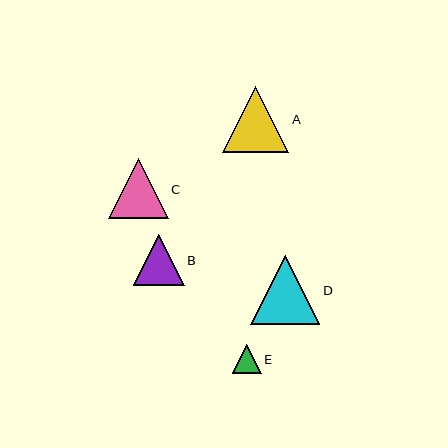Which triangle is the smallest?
Triangle E is the smallest with a size of approximately 29 pixels.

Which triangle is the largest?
Triangle D is the largest with a size of approximately 69 pixels.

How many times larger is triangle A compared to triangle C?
Triangle A is approximately 1.1 times the size of triangle C.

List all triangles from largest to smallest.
From largest to smallest: D, A, C, B, E.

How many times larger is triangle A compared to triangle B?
Triangle A is approximately 1.3 times the size of triangle B.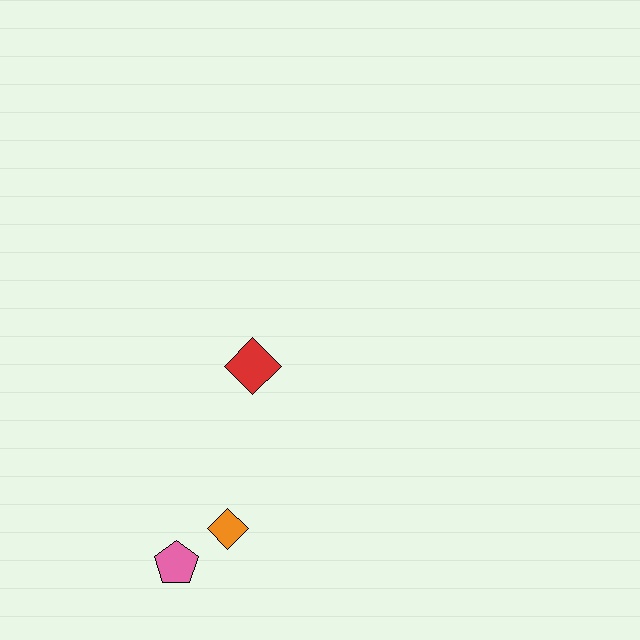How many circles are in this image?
There are no circles.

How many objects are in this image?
There are 3 objects.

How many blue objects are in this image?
There are no blue objects.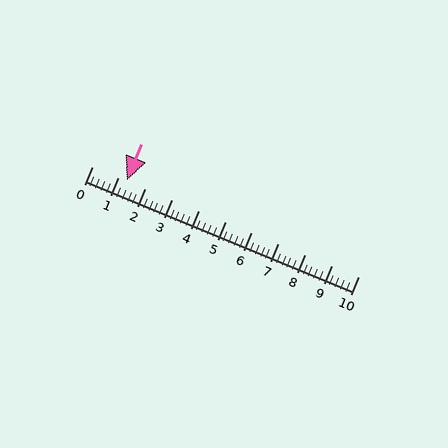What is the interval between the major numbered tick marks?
The major tick marks are spaced 1 units apart.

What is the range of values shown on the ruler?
The ruler shows values from 0 to 10.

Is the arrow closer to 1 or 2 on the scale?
The arrow is closer to 1.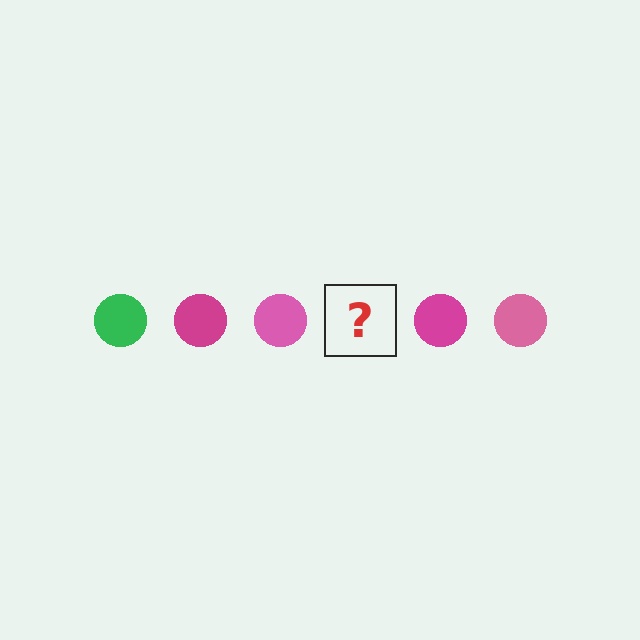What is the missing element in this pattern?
The missing element is a green circle.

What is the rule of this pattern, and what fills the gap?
The rule is that the pattern cycles through green, magenta, pink circles. The gap should be filled with a green circle.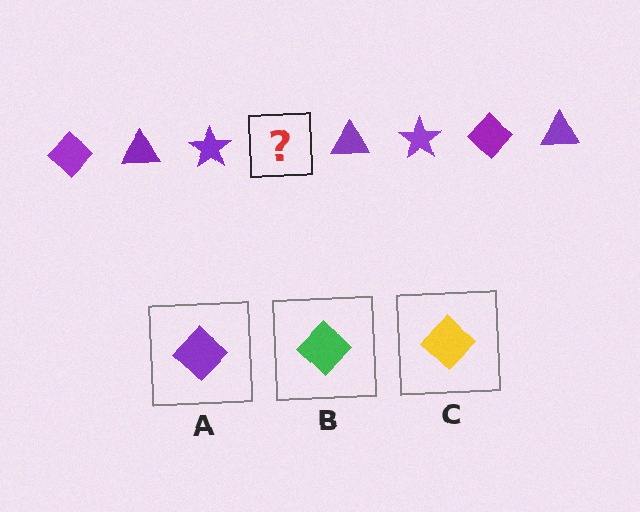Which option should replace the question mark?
Option A.